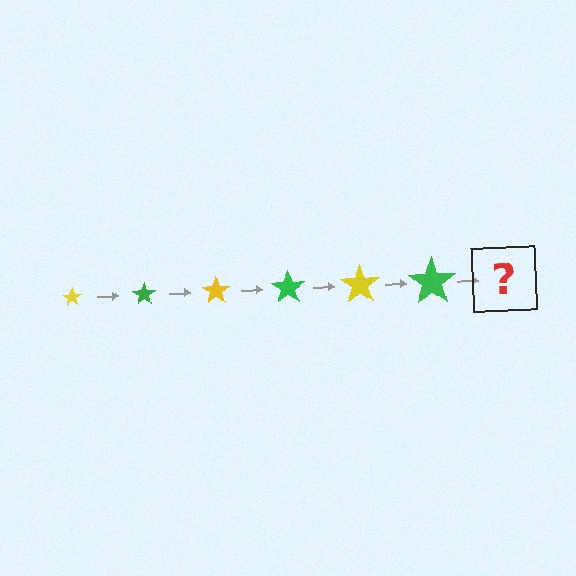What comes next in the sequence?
The next element should be a yellow star, larger than the previous one.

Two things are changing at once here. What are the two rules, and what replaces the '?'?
The two rules are that the star grows larger each step and the color cycles through yellow and green. The '?' should be a yellow star, larger than the previous one.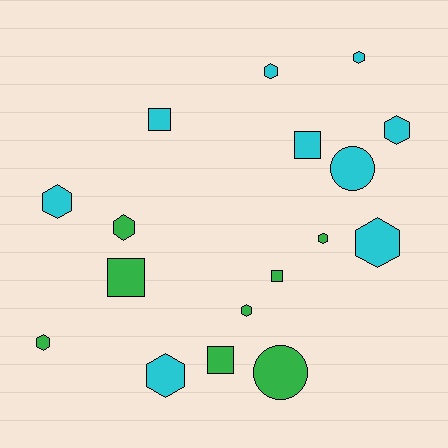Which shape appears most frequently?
Hexagon, with 10 objects.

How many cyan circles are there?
There is 1 cyan circle.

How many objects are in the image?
There are 17 objects.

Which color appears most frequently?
Cyan, with 9 objects.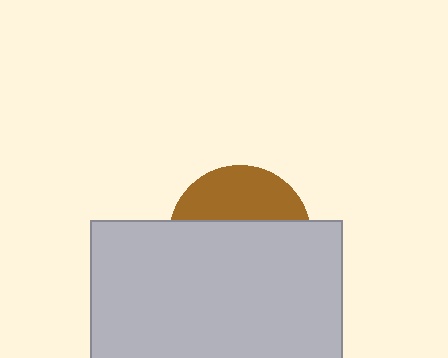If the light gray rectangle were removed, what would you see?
You would see the complete brown circle.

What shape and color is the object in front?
The object in front is a light gray rectangle.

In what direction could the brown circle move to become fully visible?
The brown circle could move up. That would shift it out from behind the light gray rectangle entirely.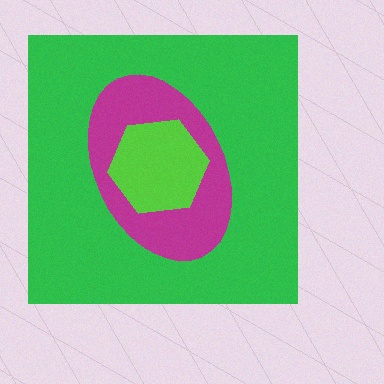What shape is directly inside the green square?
The magenta ellipse.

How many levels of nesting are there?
3.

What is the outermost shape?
The green square.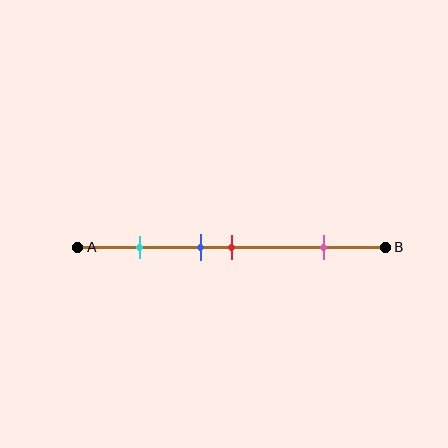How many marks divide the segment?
There are 4 marks dividing the segment.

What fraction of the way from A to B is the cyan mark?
The cyan mark is approximately 20% (0.2) of the way from A to B.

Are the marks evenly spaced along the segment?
No, the marks are not evenly spaced.